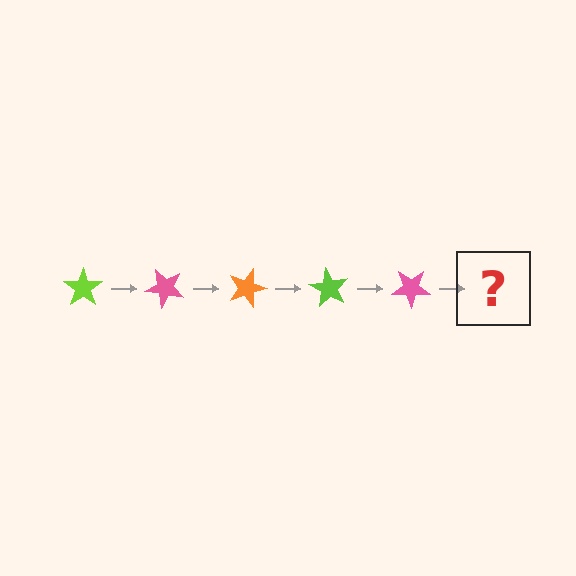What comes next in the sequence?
The next element should be an orange star, rotated 225 degrees from the start.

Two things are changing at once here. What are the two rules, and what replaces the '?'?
The two rules are that it rotates 45 degrees each step and the color cycles through lime, pink, and orange. The '?' should be an orange star, rotated 225 degrees from the start.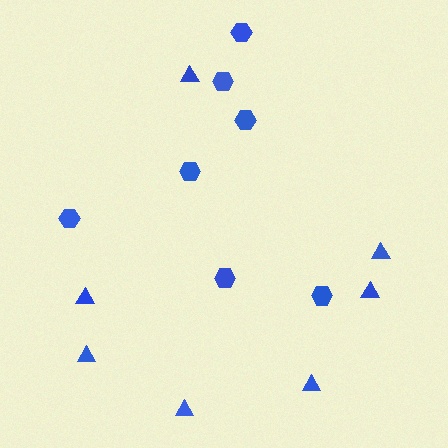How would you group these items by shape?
There are 2 groups: one group of triangles (7) and one group of hexagons (7).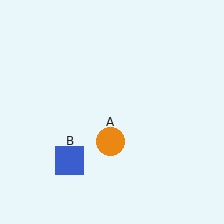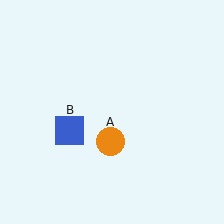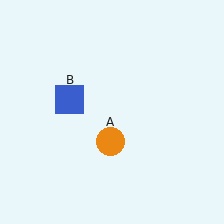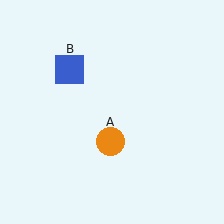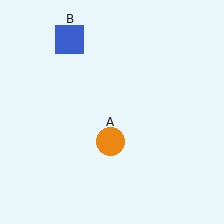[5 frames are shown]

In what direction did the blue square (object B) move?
The blue square (object B) moved up.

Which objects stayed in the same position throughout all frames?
Orange circle (object A) remained stationary.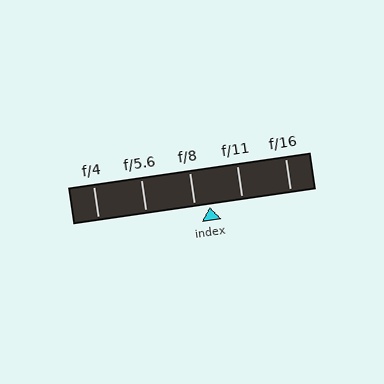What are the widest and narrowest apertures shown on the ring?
The widest aperture shown is f/4 and the narrowest is f/16.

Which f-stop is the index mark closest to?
The index mark is closest to f/8.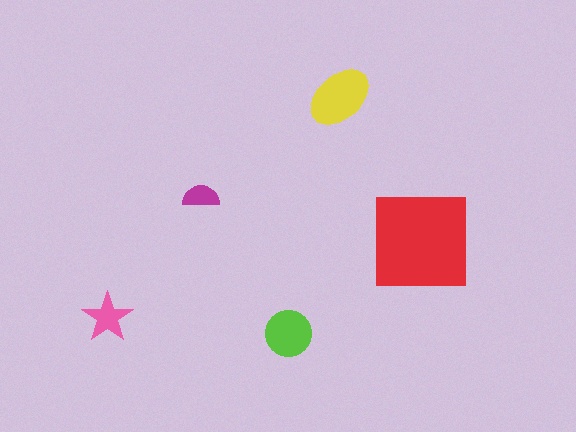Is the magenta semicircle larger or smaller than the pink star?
Smaller.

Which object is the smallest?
The magenta semicircle.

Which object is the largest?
The red square.